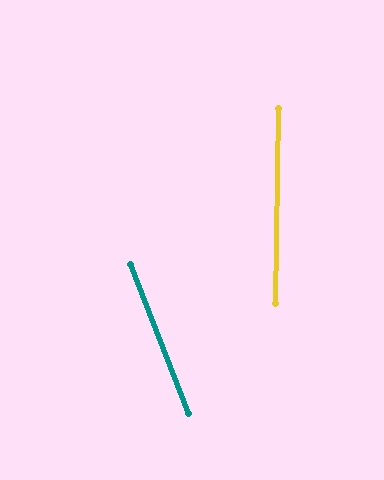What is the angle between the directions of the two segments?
Approximately 22 degrees.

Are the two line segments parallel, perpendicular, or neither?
Neither parallel nor perpendicular — they differ by about 22°.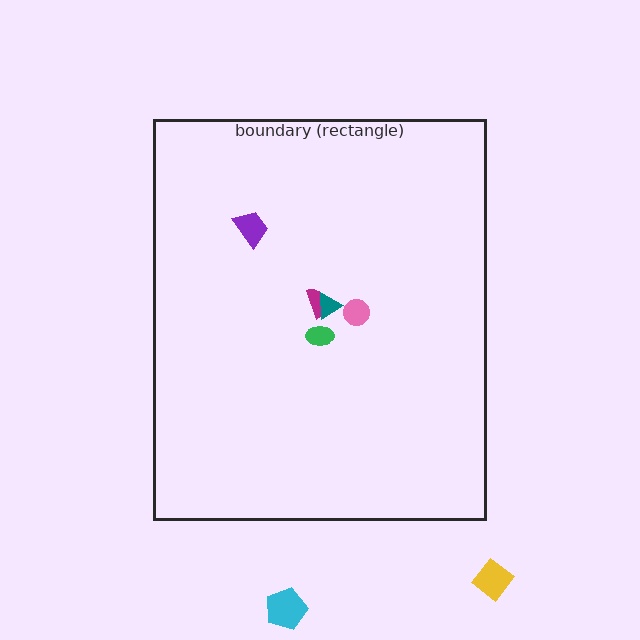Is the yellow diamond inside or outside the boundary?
Outside.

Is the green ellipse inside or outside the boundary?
Inside.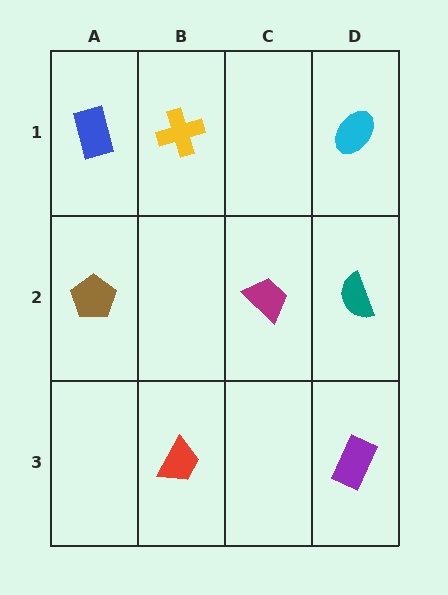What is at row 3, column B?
A red trapezoid.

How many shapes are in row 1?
3 shapes.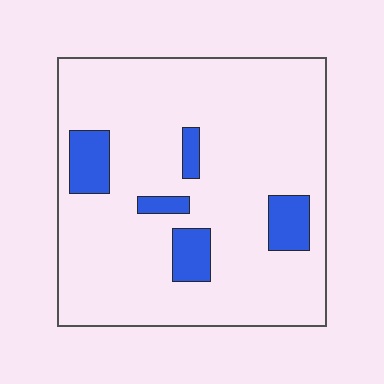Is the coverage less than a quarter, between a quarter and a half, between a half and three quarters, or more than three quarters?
Less than a quarter.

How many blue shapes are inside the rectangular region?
5.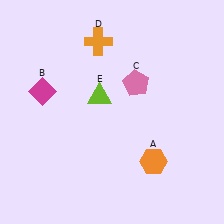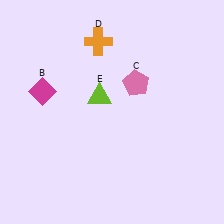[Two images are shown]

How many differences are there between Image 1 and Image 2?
There is 1 difference between the two images.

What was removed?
The orange hexagon (A) was removed in Image 2.